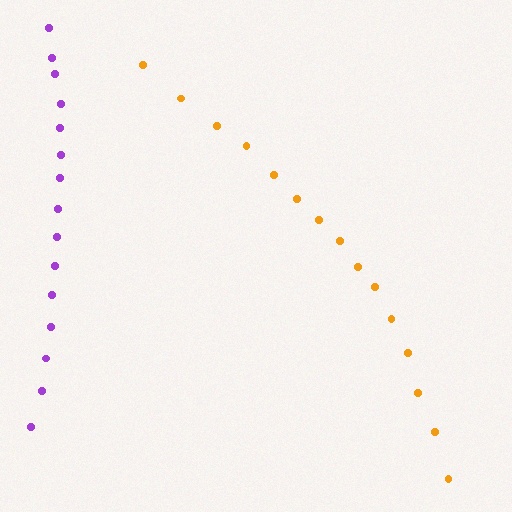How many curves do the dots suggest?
There are 2 distinct paths.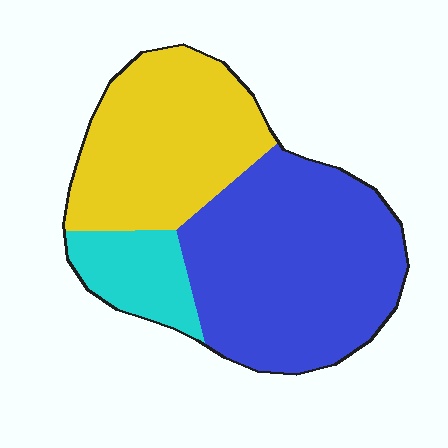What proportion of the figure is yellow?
Yellow takes up about three eighths (3/8) of the figure.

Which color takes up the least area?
Cyan, at roughly 15%.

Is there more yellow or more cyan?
Yellow.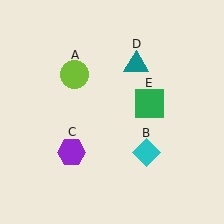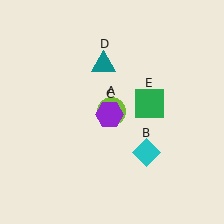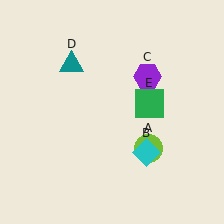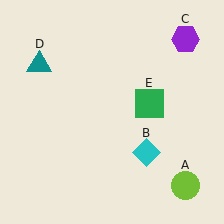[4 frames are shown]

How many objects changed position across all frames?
3 objects changed position: lime circle (object A), purple hexagon (object C), teal triangle (object D).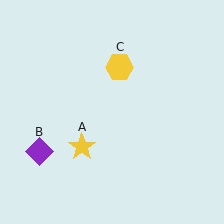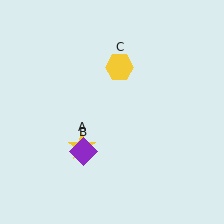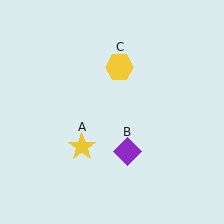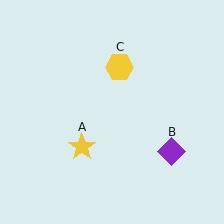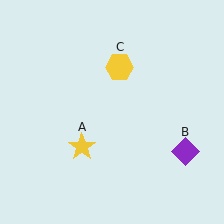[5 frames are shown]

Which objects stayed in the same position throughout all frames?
Yellow star (object A) and yellow hexagon (object C) remained stationary.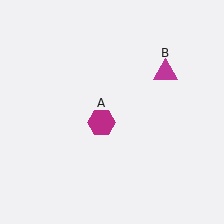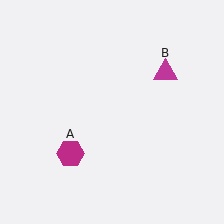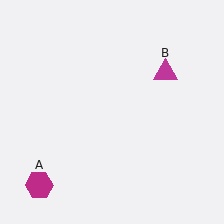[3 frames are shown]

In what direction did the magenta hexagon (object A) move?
The magenta hexagon (object A) moved down and to the left.